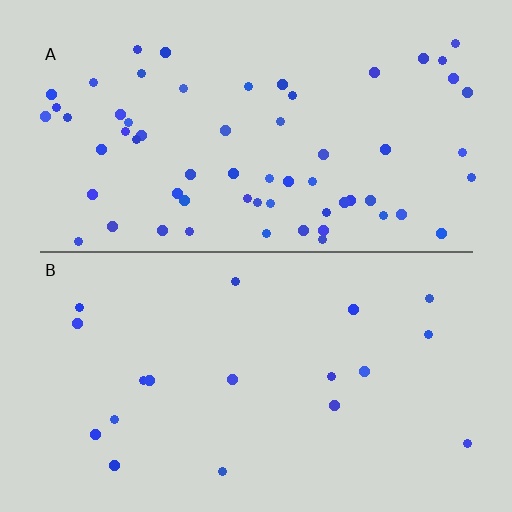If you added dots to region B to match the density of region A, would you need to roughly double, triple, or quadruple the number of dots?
Approximately triple.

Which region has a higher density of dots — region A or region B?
A (the top).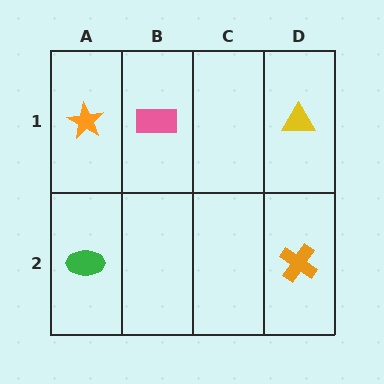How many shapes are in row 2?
2 shapes.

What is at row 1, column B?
A pink rectangle.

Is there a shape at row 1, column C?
No, that cell is empty.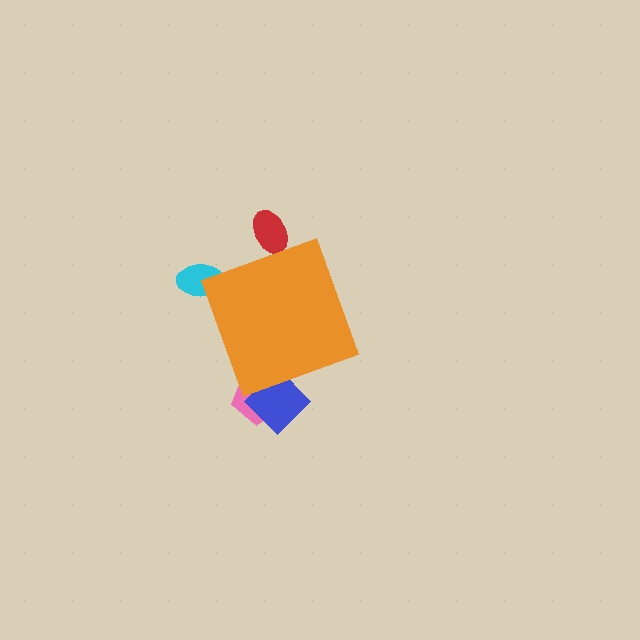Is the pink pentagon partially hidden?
Yes, the pink pentagon is partially hidden behind the orange diamond.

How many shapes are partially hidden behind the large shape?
4 shapes are partially hidden.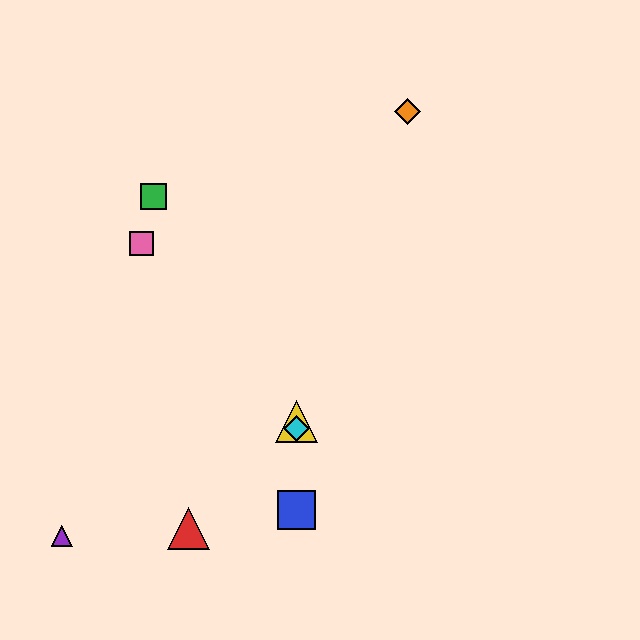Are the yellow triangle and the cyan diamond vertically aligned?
Yes, both are at x≈296.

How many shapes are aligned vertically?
3 shapes (the blue square, the yellow triangle, the cyan diamond) are aligned vertically.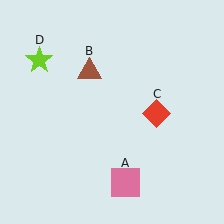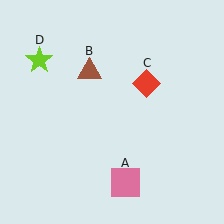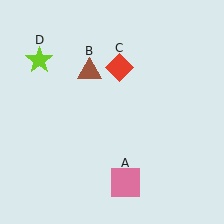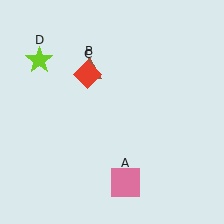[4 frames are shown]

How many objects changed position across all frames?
1 object changed position: red diamond (object C).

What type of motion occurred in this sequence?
The red diamond (object C) rotated counterclockwise around the center of the scene.